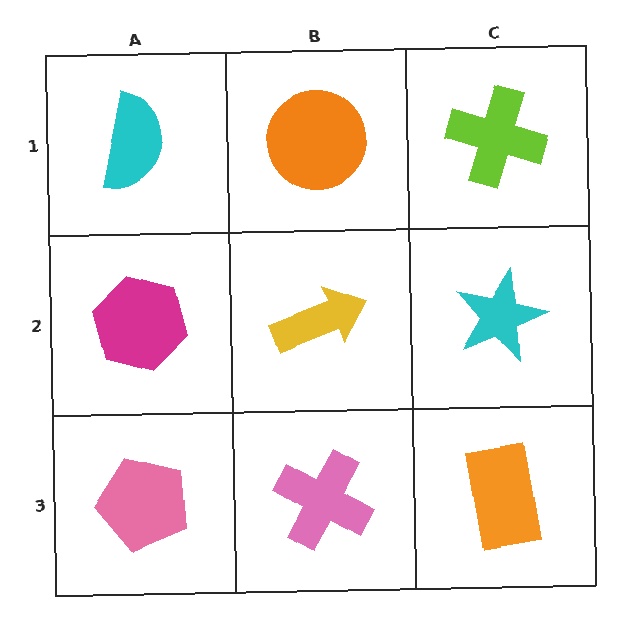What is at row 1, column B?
An orange circle.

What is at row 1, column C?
A lime cross.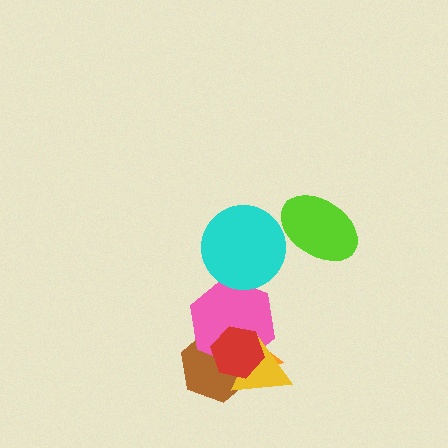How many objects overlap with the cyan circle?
1 object overlaps with the cyan circle.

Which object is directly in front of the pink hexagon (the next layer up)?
The yellow triangle is directly in front of the pink hexagon.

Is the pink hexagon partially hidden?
Yes, it is partially covered by another shape.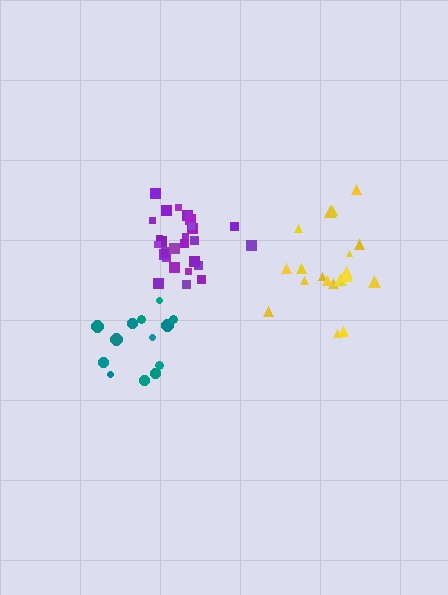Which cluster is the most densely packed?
Purple.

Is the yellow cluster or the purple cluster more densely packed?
Purple.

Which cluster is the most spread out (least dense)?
Yellow.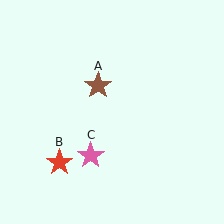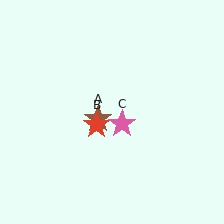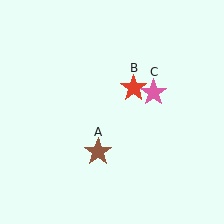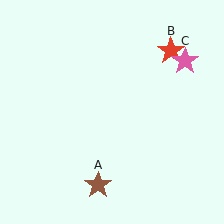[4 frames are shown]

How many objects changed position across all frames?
3 objects changed position: brown star (object A), red star (object B), pink star (object C).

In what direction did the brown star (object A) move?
The brown star (object A) moved down.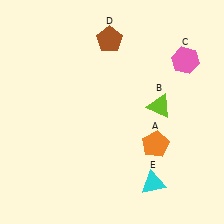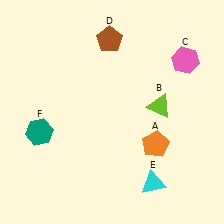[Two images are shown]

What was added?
A teal hexagon (F) was added in Image 2.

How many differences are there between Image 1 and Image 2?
There is 1 difference between the two images.